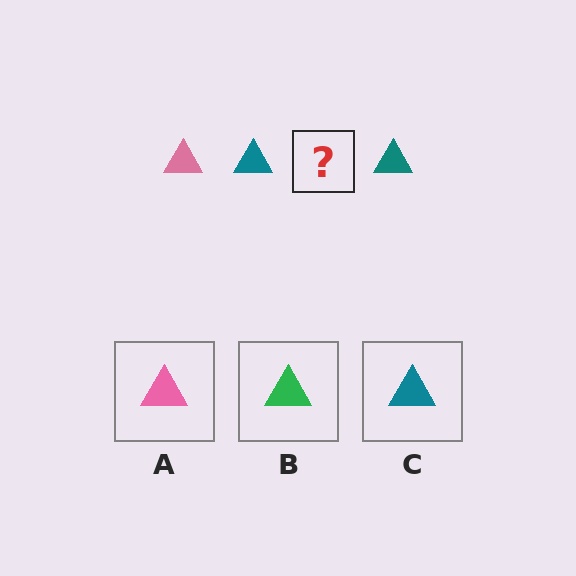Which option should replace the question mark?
Option A.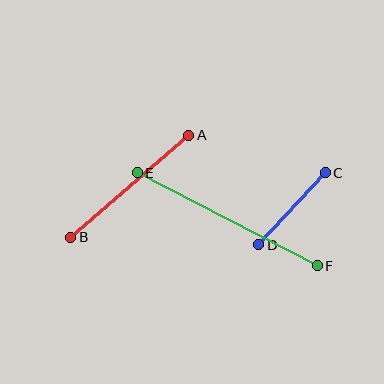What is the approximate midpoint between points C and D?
The midpoint is at approximately (292, 209) pixels.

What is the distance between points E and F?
The distance is approximately 203 pixels.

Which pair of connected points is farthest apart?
Points E and F are farthest apart.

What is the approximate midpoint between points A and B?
The midpoint is at approximately (130, 186) pixels.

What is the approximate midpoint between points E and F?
The midpoint is at approximately (227, 219) pixels.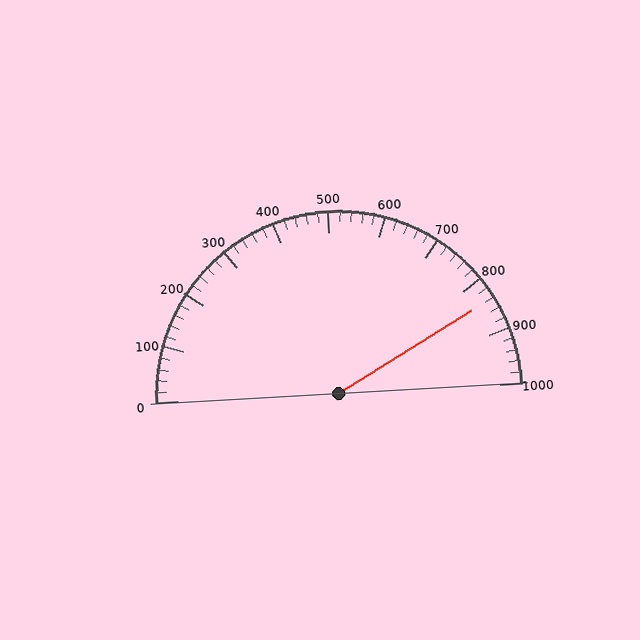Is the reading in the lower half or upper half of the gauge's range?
The reading is in the upper half of the range (0 to 1000).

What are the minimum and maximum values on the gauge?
The gauge ranges from 0 to 1000.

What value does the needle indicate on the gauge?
The needle indicates approximately 840.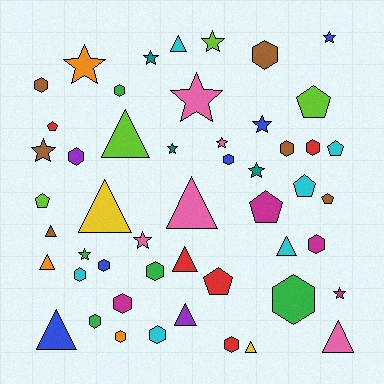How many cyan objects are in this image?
There are 6 cyan objects.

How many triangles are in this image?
There are 12 triangles.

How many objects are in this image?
There are 50 objects.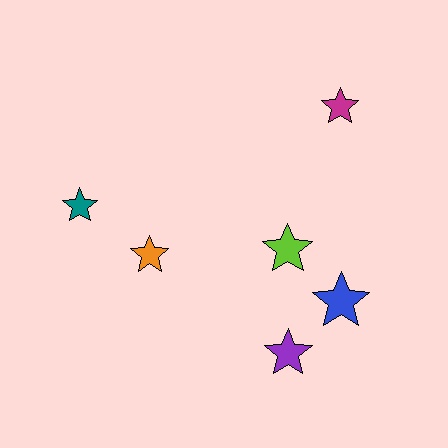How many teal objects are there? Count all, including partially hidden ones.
There is 1 teal object.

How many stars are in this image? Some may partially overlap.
There are 6 stars.